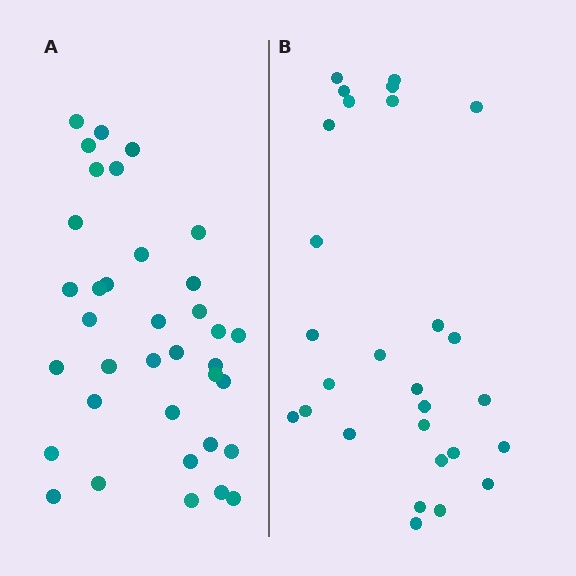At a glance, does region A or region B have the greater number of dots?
Region A (the left region) has more dots.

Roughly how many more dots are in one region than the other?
Region A has roughly 8 or so more dots than region B.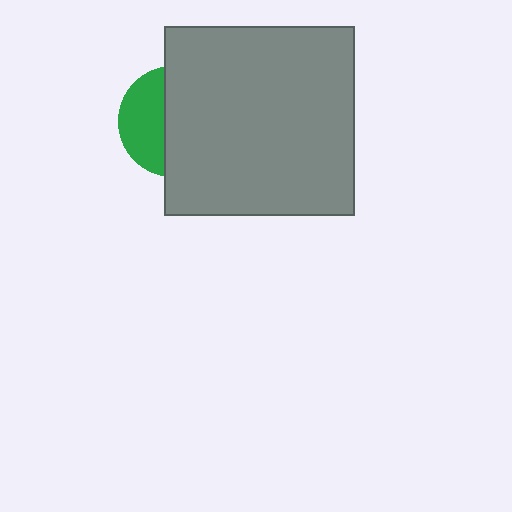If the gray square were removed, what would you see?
You would see the complete green circle.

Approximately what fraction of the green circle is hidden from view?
Roughly 61% of the green circle is hidden behind the gray square.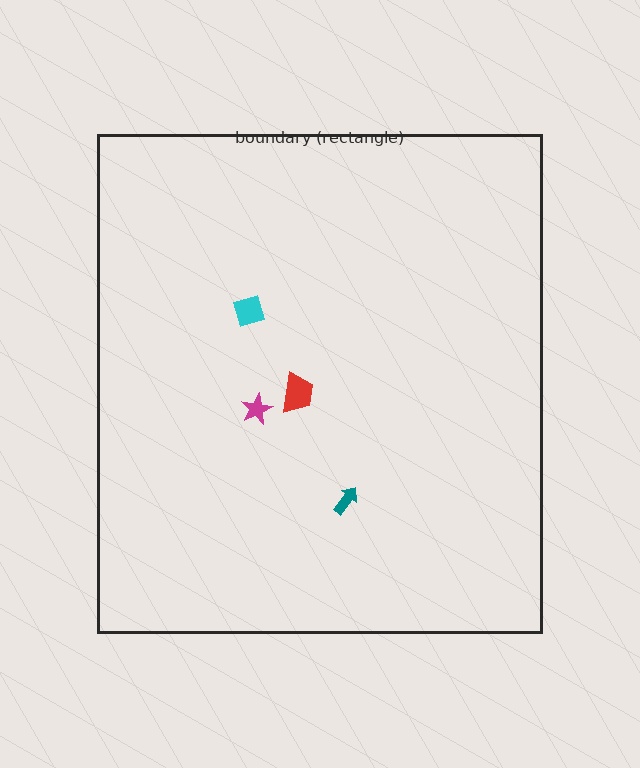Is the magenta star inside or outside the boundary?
Inside.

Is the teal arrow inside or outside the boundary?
Inside.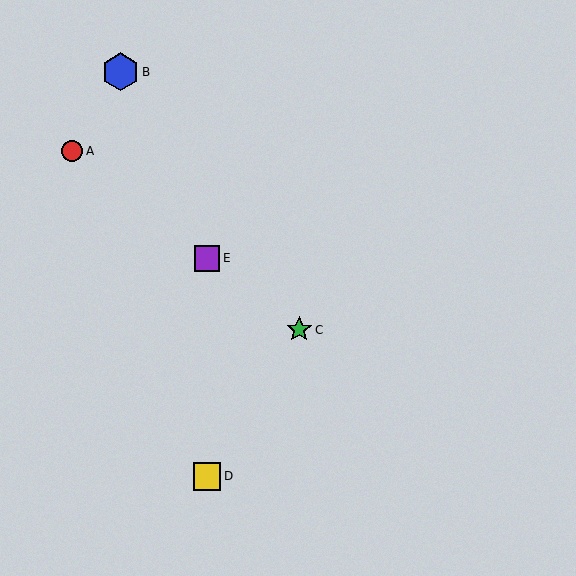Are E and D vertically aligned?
Yes, both are at x≈207.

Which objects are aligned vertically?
Objects D, E are aligned vertically.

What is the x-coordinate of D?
Object D is at x≈207.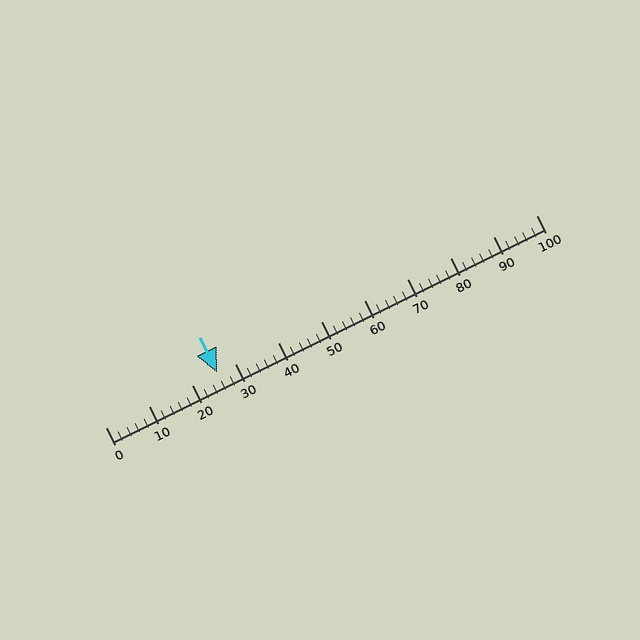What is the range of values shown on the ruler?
The ruler shows values from 0 to 100.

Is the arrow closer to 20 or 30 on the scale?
The arrow is closer to 30.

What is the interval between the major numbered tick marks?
The major tick marks are spaced 10 units apart.